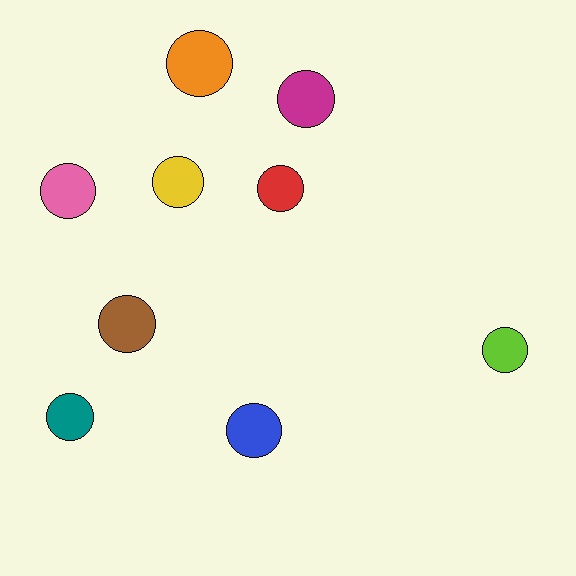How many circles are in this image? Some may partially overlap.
There are 9 circles.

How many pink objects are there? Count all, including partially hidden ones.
There is 1 pink object.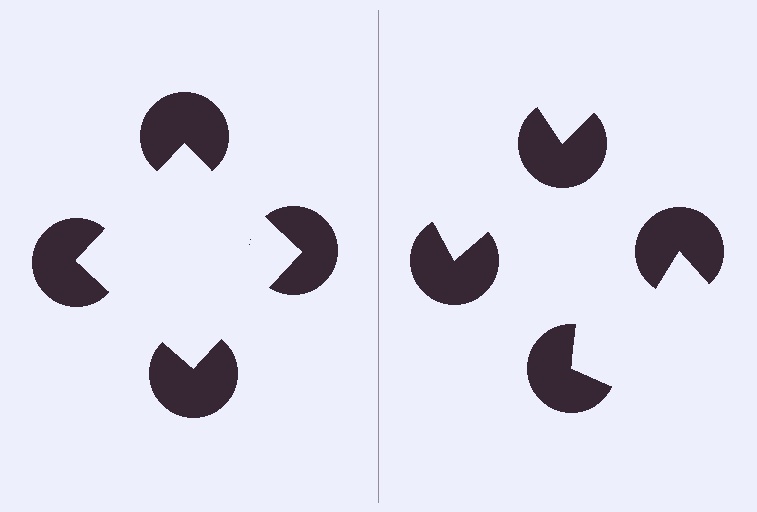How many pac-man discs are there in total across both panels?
8 — 4 on each side.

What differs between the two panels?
The pac-man discs are positioned identically on both sides; only the wedge orientations differ. On the left they align to a square; on the right they are misaligned.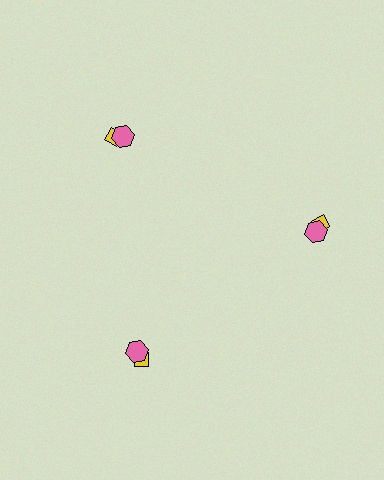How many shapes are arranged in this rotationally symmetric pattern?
There are 6 shapes, arranged in 3 groups of 2.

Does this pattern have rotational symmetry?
Yes, this pattern has 3-fold rotational symmetry. It looks the same after rotating 120 degrees around the center.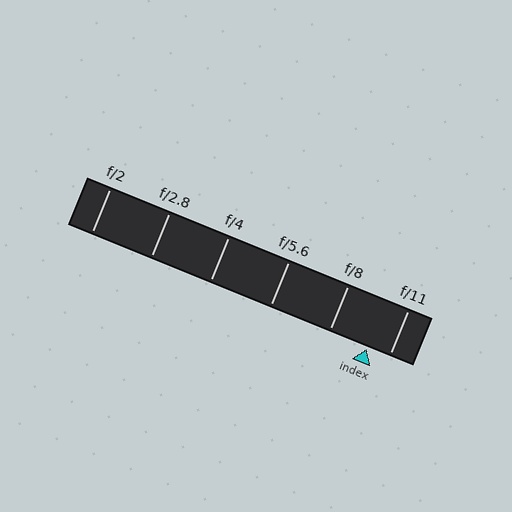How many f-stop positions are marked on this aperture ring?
There are 6 f-stop positions marked.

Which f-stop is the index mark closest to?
The index mark is closest to f/11.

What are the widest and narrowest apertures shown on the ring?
The widest aperture shown is f/2 and the narrowest is f/11.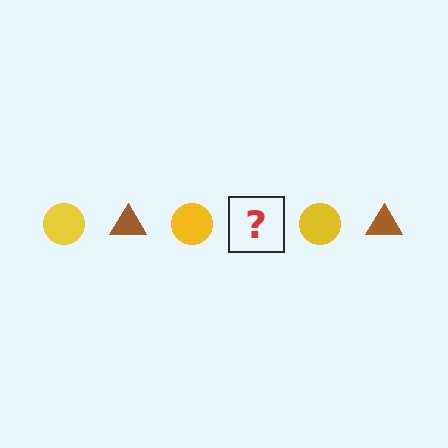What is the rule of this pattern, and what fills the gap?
The rule is that the pattern alternates between yellow circle and brown triangle. The gap should be filled with a brown triangle.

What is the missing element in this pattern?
The missing element is a brown triangle.